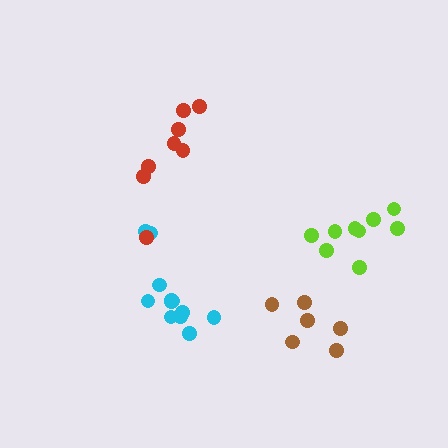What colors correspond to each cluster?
The clusters are colored: cyan, red, lime, brown.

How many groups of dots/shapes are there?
There are 4 groups.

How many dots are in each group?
Group 1: 12 dots, Group 2: 8 dots, Group 3: 9 dots, Group 4: 6 dots (35 total).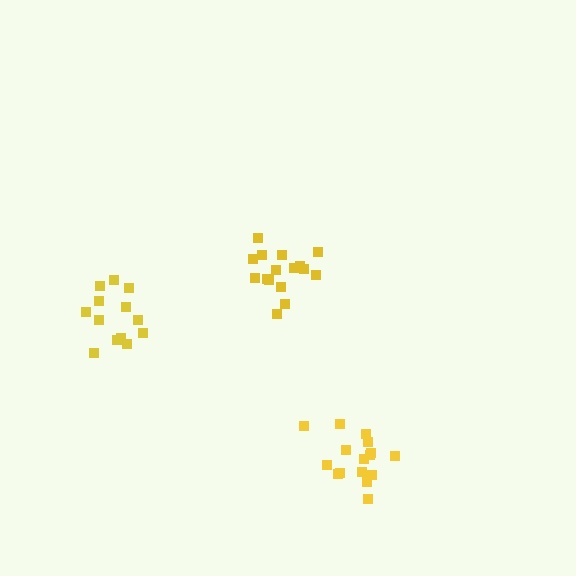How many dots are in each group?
Group 1: 16 dots, Group 2: 16 dots, Group 3: 13 dots (45 total).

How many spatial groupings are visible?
There are 3 spatial groupings.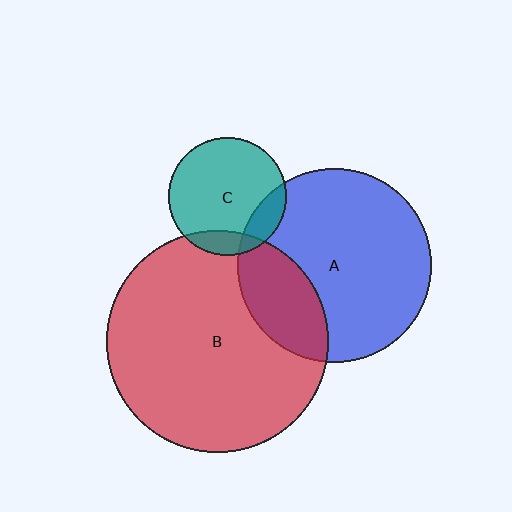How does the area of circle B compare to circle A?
Approximately 1.3 times.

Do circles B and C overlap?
Yes.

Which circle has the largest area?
Circle B (red).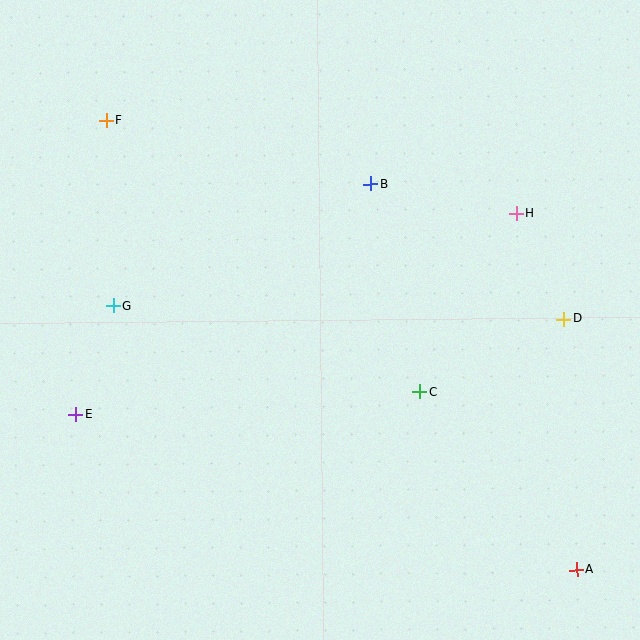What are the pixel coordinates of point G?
Point G is at (113, 306).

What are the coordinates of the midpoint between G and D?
The midpoint between G and D is at (338, 312).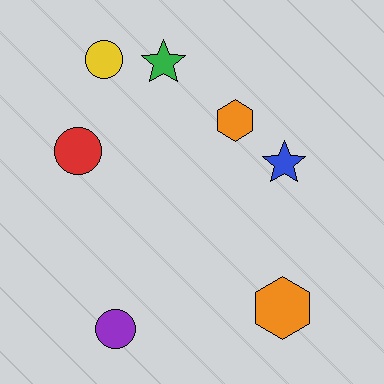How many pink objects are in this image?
There are no pink objects.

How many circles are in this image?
There are 3 circles.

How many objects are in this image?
There are 7 objects.